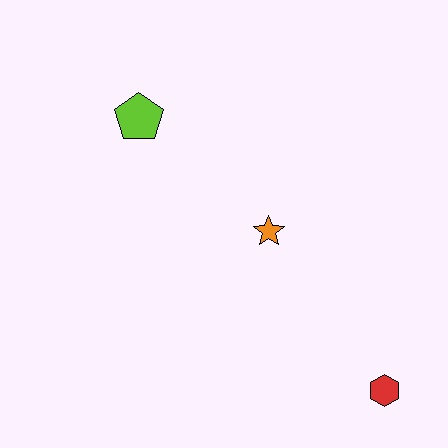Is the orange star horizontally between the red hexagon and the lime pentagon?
Yes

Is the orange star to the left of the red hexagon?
Yes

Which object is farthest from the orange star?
The red hexagon is farthest from the orange star.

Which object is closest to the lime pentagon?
The orange star is closest to the lime pentagon.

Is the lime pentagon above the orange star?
Yes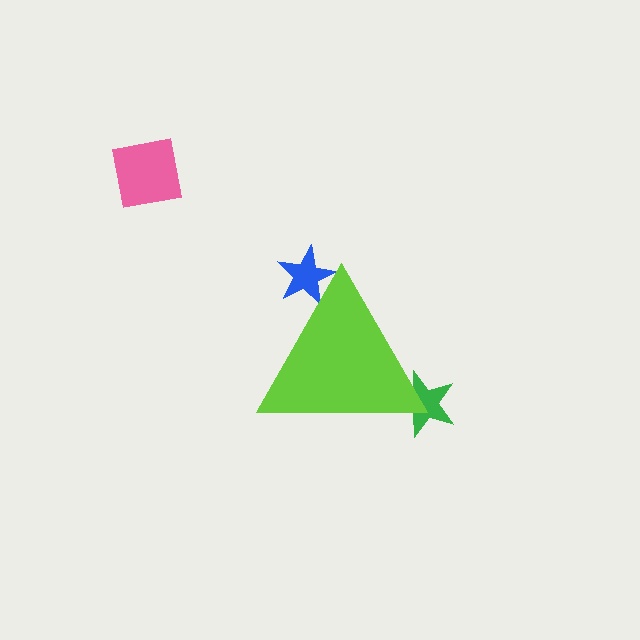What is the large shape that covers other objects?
A lime triangle.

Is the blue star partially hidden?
Yes, the blue star is partially hidden behind the lime triangle.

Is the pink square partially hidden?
No, the pink square is fully visible.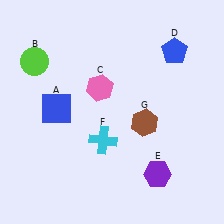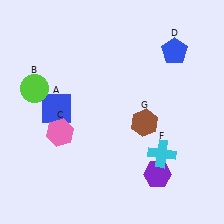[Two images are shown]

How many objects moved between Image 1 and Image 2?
3 objects moved between the two images.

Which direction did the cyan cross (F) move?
The cyan cross (F) moved right.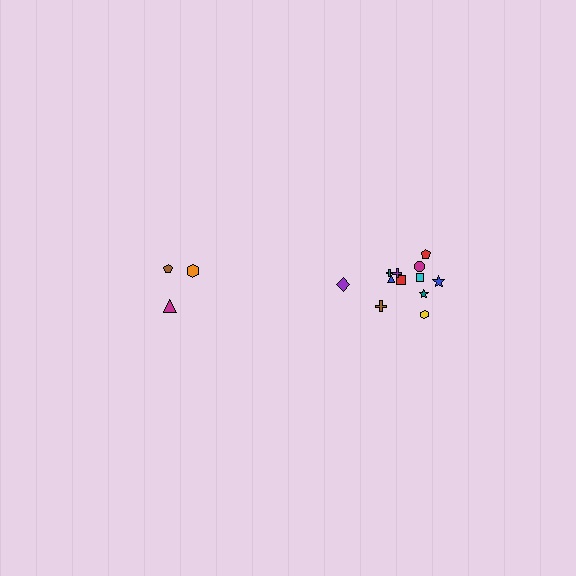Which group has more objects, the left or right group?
The right group.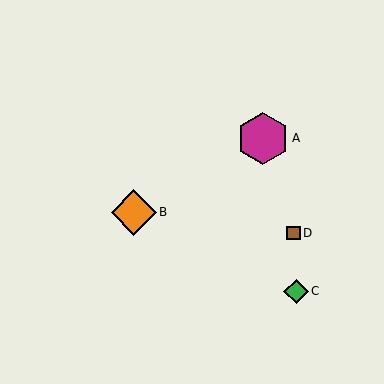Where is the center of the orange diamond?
The center of the orange diamond is at (134, 212).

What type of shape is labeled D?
Shape D is a brown square.